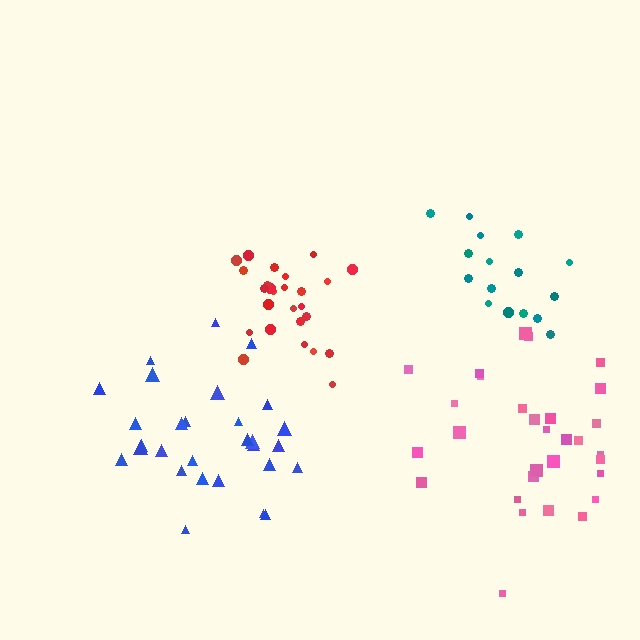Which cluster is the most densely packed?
Red.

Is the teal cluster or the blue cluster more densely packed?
Teal.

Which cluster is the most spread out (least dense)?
Pink.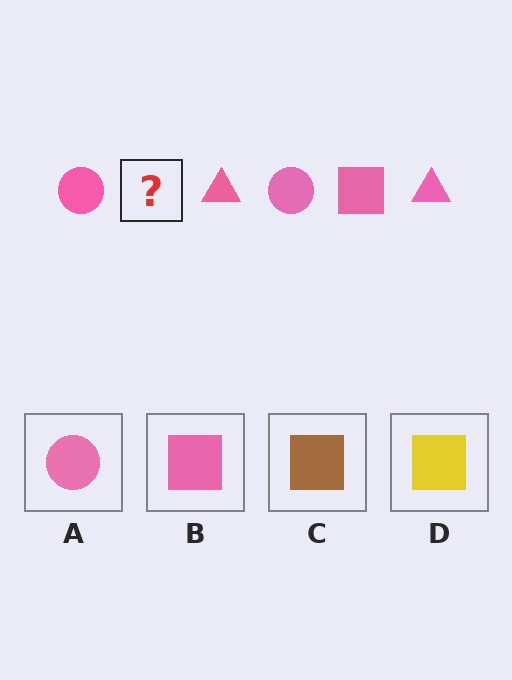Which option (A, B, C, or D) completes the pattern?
B.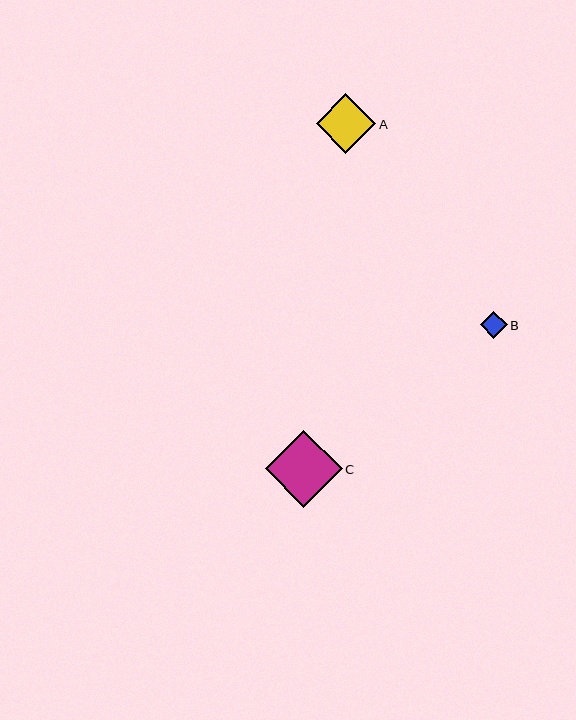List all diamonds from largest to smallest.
From largest to smallest: C, A, B.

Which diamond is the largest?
Diamond C is the largest with a size of approximately 77 pixels.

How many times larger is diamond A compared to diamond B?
Diamond A is approximately 2.2 times the size of diamond B.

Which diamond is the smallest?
Diamond B is the smallest with a size of approximately 27 pixels.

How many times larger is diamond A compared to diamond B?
Diamond A is approximately 2.2 times the size of diamond B.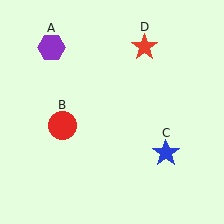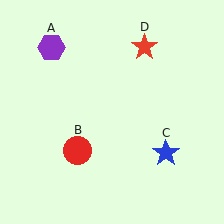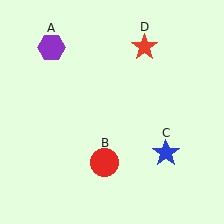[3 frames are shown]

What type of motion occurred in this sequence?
The red circle (object B) rotated counterclockwise around the center of the scene.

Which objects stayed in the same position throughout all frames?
Purple hexagon (object A) and blue star (object C) and red star (object D) remained stationary.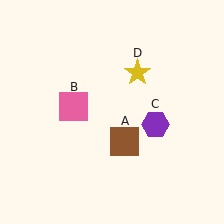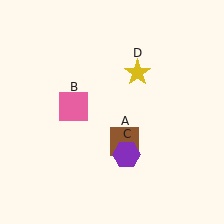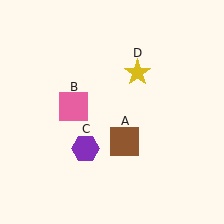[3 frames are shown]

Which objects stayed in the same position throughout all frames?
Brown square (object A) and pink square (object B) and yellow star (object D) remained stationary.